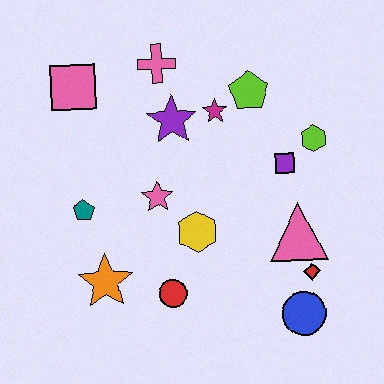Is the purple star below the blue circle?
No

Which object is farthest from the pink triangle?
The pink square is farthest from the pink triangle.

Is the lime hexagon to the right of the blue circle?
Yes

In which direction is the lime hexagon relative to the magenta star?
The lime hexagon is to the right of the magenta star.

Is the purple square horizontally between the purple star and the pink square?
No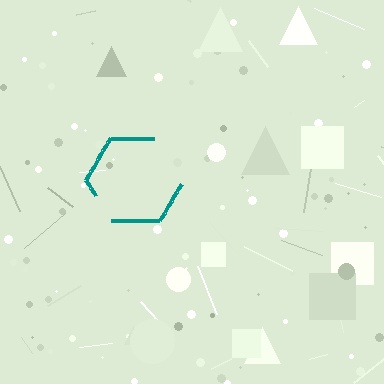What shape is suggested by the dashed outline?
The dashed outline suggests a hexagon.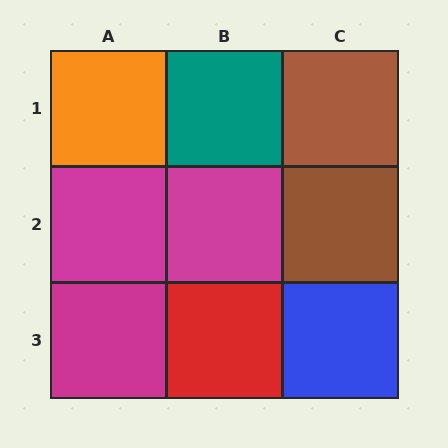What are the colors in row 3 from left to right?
Magenta, red, blue.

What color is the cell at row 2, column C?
Brown.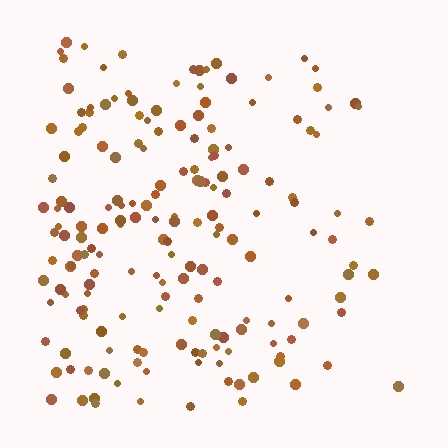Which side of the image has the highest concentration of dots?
The left.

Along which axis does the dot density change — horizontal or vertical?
Horizontal.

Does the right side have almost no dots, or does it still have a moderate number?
Still a moderate number, just noticeably fewer than the left.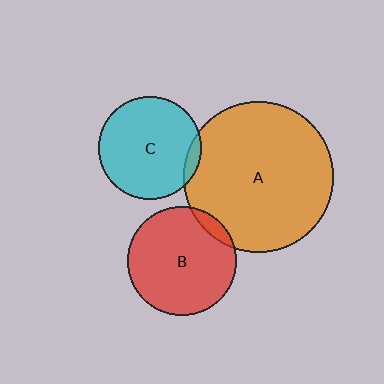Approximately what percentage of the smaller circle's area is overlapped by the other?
Approximately 5%.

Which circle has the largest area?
Circle A (orange).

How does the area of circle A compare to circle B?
Approximately 1.9 times.